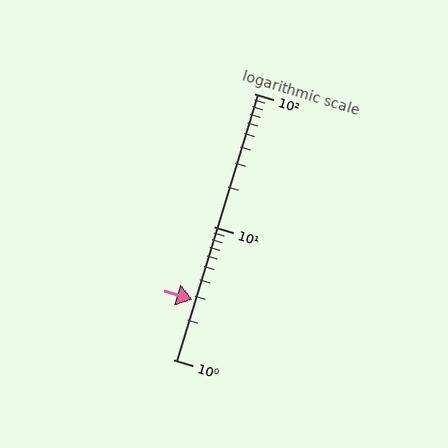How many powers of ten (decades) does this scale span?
The scale spans 2 decades, from 1 to 100.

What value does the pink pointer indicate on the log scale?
The pointer indicates approximately 2.8.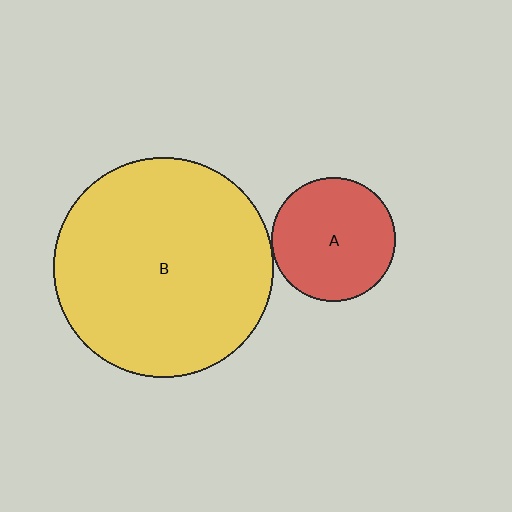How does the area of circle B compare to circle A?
Approximately 3.1 times.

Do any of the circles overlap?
No, none of the circles overlap.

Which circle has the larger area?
Circle B (yellow).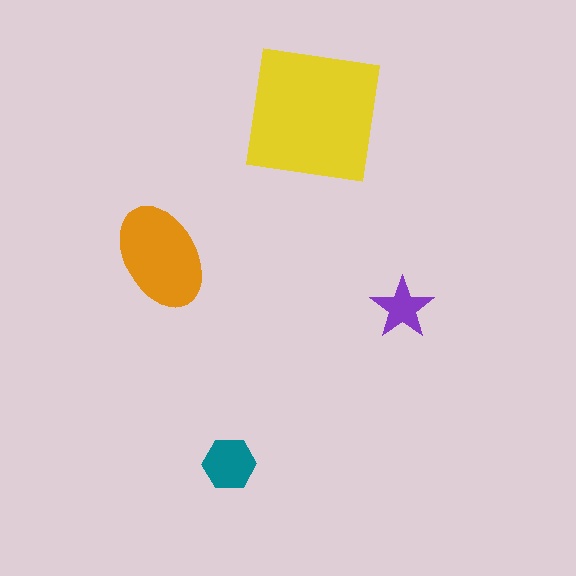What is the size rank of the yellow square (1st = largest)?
1st.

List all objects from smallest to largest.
The purple star, the teal hexagon, the orange ellipse, the yellow square.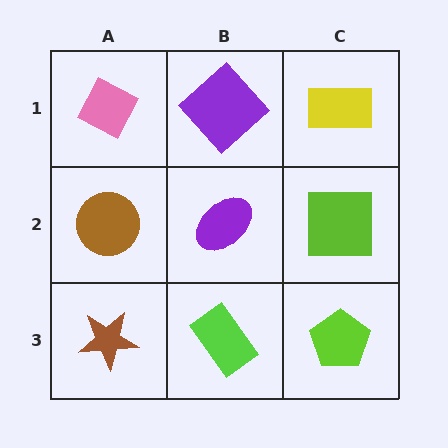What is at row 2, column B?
A purple ellipse.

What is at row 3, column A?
A brown star.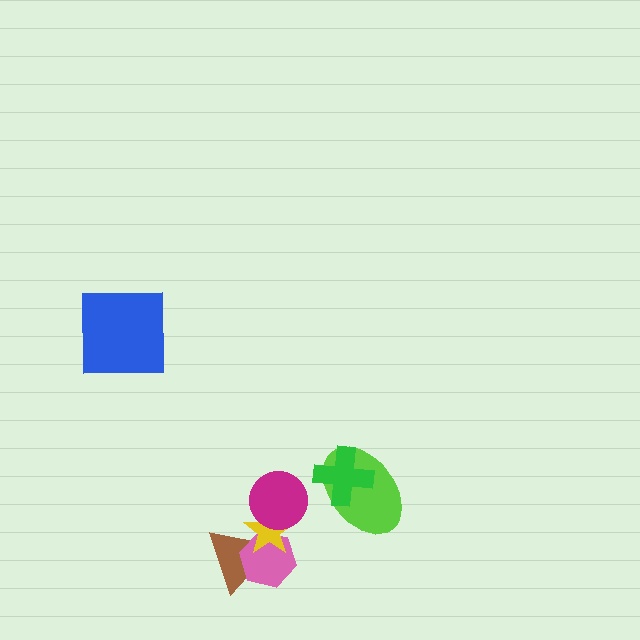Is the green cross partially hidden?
No, no other shape covers it.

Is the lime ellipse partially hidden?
Yes, it is partially covered by another shape.